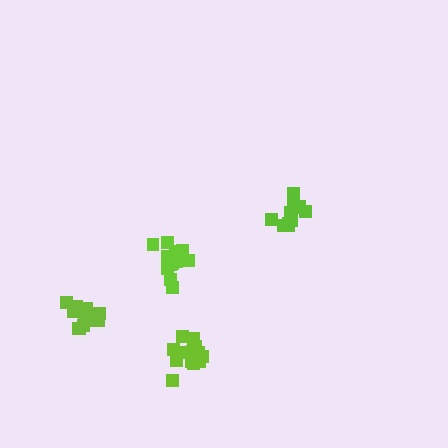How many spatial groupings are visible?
There are 4 spatial groupings.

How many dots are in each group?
Group 1: 18 dots, Group 2: 12 dots, Group 3: 14 dots, Group 4: 16 dots (60 total).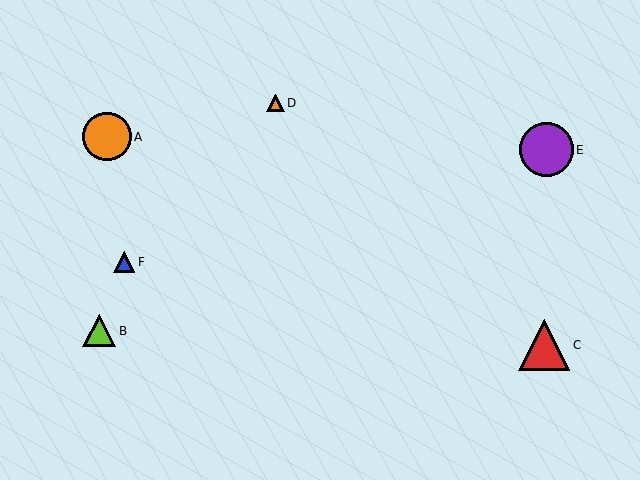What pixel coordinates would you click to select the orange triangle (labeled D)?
Click at (276, 103) to select the orange triangle D.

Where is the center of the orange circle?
The center of the orange circle is at (107, 137).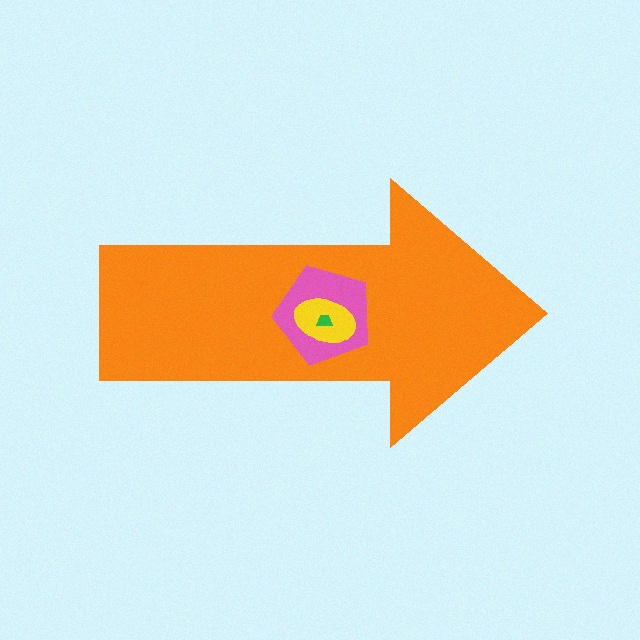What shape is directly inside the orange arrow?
The pink pentagon.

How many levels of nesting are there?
4.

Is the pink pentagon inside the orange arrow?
Yes.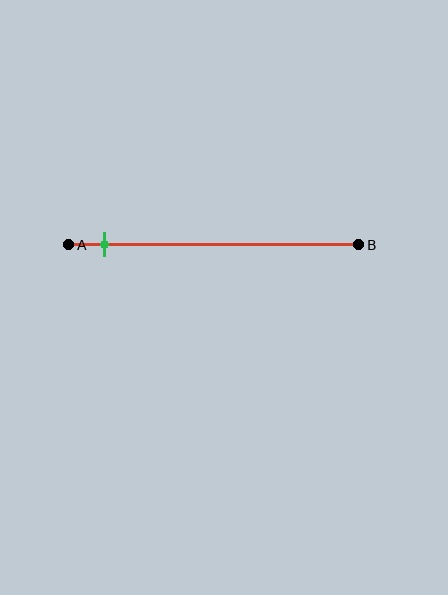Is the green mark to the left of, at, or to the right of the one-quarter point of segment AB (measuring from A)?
The green mark is to the left of the one-quarter point of segment AB.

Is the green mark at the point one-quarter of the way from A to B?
No, the mark is at about 10% from A, not at the 25% one-quarter point.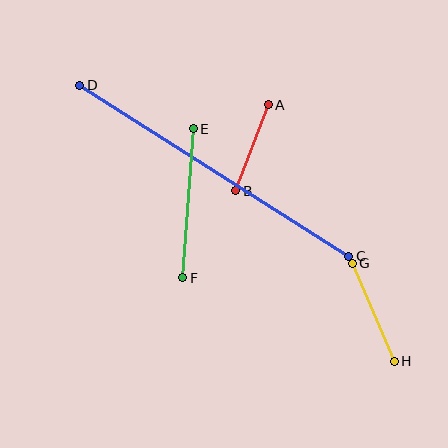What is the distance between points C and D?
The distance is approximately 318 pixels.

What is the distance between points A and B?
The distance is approximately 92 pixels.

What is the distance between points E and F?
The distance is approximately 149 pixels.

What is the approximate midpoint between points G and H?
The midpoint is at approximately (373, 312) pixels.